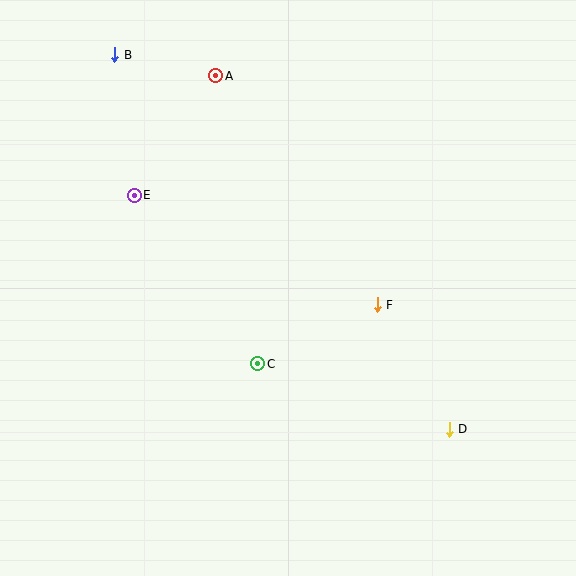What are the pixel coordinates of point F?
Point F is at (377, 305).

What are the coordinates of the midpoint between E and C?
The midpoint between E and C is at (196, 280).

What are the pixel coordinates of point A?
Point A is at (216, 76).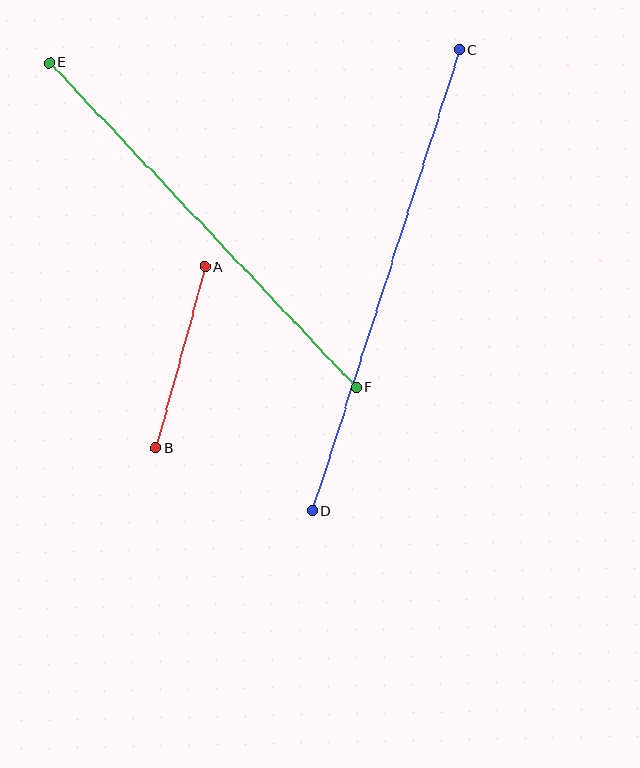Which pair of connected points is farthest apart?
Points C and D are farthest apart.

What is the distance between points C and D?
The distance is approximately 484 pixels.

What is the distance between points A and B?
The distance is approximately 188 pixels.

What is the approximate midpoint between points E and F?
The midpoint is at approximately (203, 225) pixels.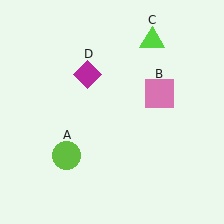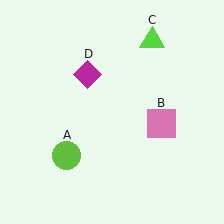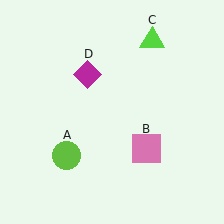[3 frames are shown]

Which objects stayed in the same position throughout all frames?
Lime circle (object A) and lime triangle (object C) and magenta diamond (object D) remained stationary.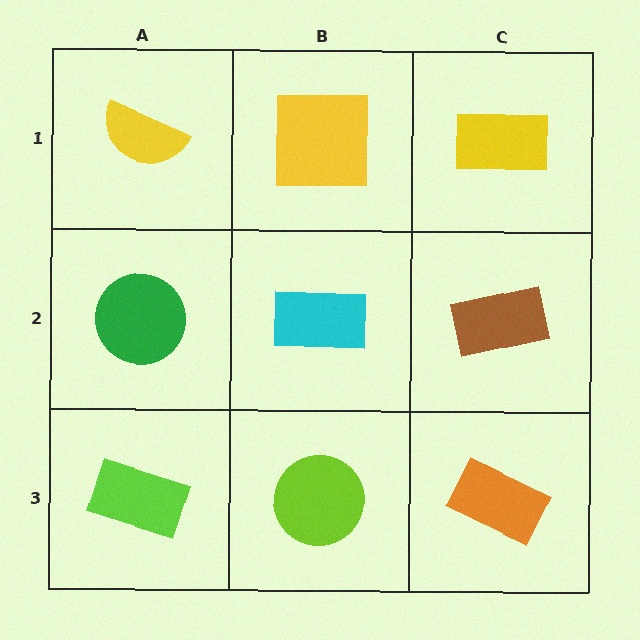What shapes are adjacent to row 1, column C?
A brown rectangle (row 2, column C), a yellow square (row 1, column B).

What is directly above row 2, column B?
A yellow square.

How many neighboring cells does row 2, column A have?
3.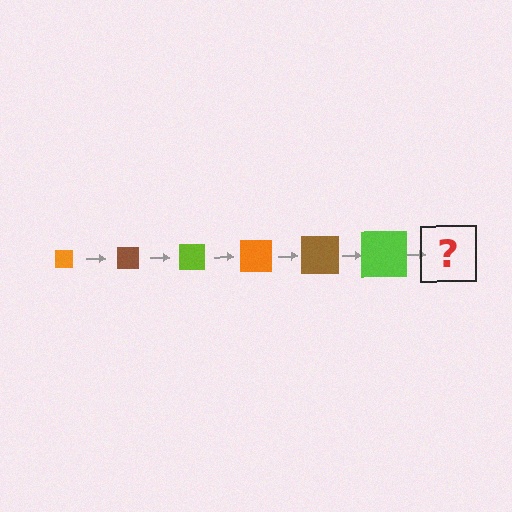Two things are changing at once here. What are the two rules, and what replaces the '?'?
The two rules are that the square grows larger each step and the color cycles through orange, brown, and lime. The '?' should be an orange square, larger than the previous one.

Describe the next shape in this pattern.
It should be an orange square, larger than the previous one.